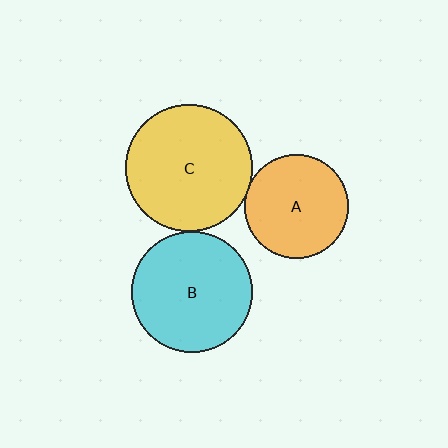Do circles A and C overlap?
Yes.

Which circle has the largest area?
Circle C (yellow).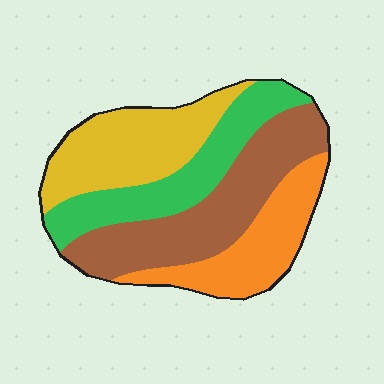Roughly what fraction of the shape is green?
Green takes up about one quarter (1/4) of the shape.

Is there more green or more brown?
Brown.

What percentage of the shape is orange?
Orange covers roughly 20% of the shape.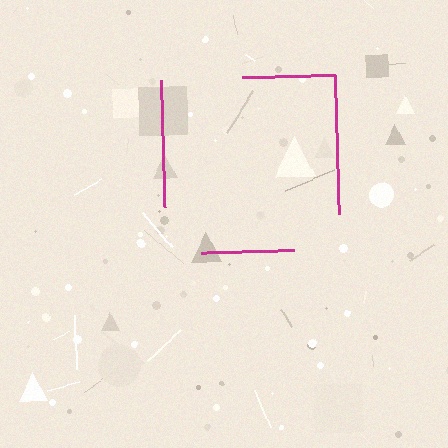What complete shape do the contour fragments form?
The contour fragments form a square.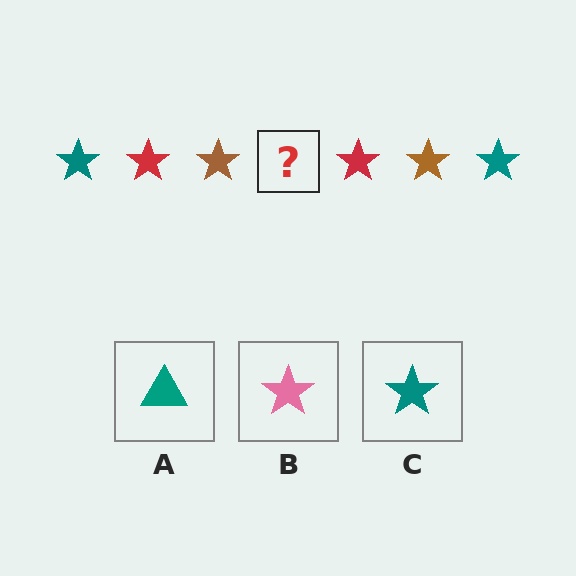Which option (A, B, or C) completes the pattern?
C.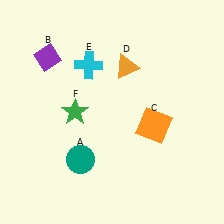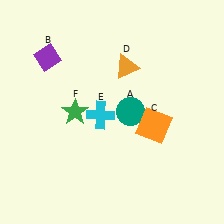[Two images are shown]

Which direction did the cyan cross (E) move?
The cyan cross (E) moved down.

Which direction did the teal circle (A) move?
The teal circle (A) moved right.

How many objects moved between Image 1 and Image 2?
2 objects moved between the two images.